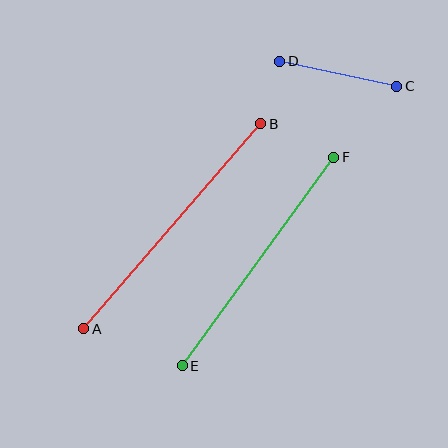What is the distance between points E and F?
The distance is approximately 258 pixels.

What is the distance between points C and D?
The distance is approximately 120 pixels.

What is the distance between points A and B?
The distance is approximately 270 pixels.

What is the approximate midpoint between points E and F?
The midpoint is at approximately (258, 262) pixels.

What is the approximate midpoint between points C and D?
The midpoint is at approximately (338, 74) pixels.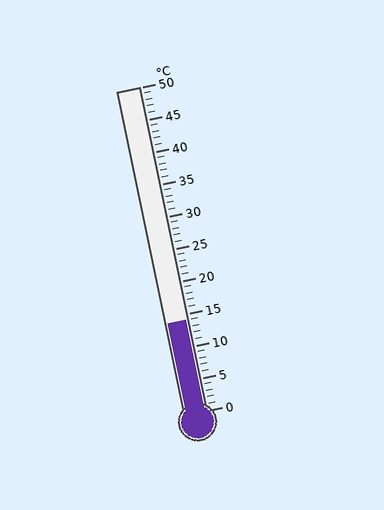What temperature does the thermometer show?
The thermometer shows approximately 14°C.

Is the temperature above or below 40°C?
The temperature is below 40°C.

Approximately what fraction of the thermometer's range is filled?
The thermometer is filled to approximately 30% of its range.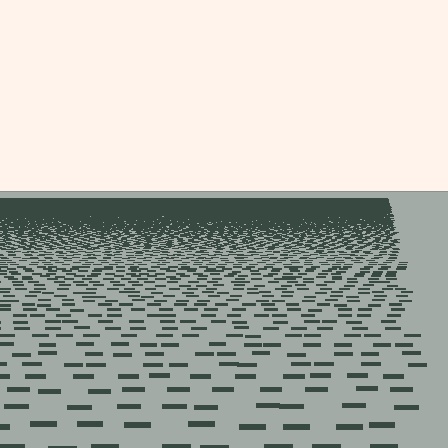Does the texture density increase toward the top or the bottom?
Density increases toward the top.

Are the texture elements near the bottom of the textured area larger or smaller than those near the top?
Larger. Near the bottom, elements are closer to the viewer and appear at a bigger on-screen size.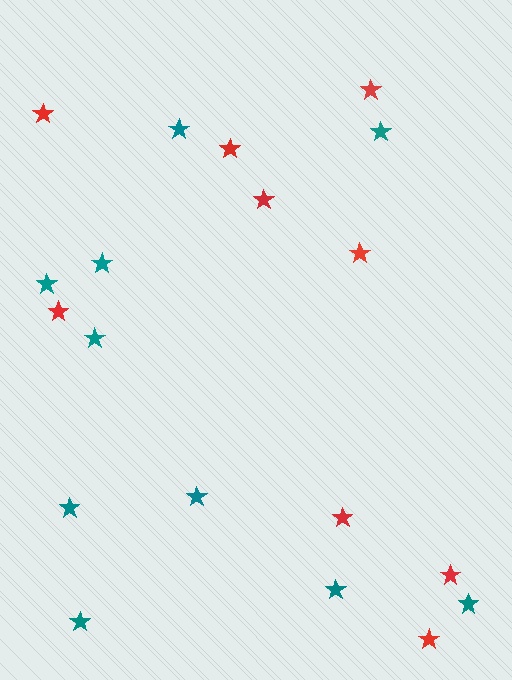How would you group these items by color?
There are 2 groups: one group of red stars (9) and one group of teal stars (10).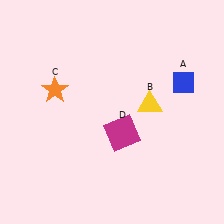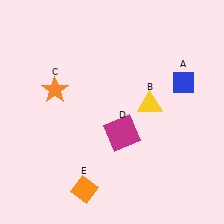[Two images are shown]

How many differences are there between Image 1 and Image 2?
There is 1 difference between the two images.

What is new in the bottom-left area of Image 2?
An orange diamond (E) was added in the bottom-left area of Image 2.